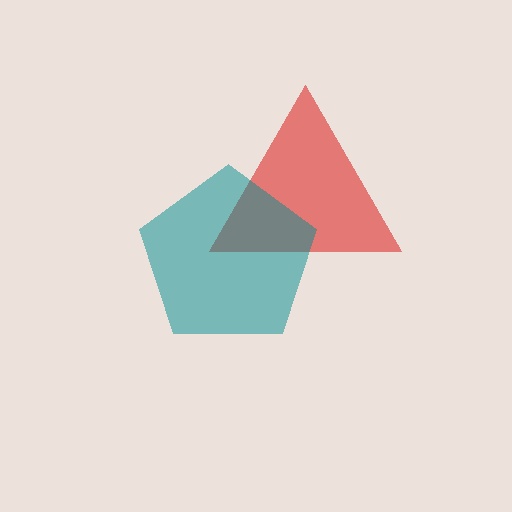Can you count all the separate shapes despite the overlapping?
Yes, there are 2 separate shapes.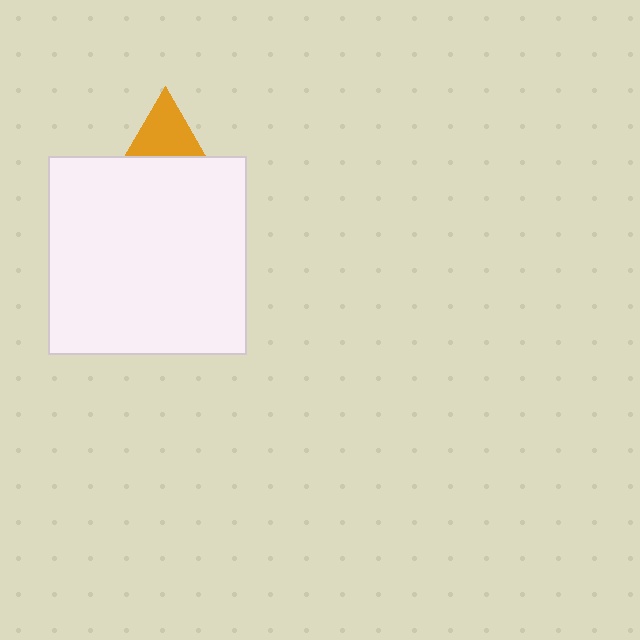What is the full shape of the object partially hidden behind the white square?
The partially hidden object is an orange triangle.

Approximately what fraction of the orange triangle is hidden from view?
Roughly 53% of the orange triangle is hidden behind the white square.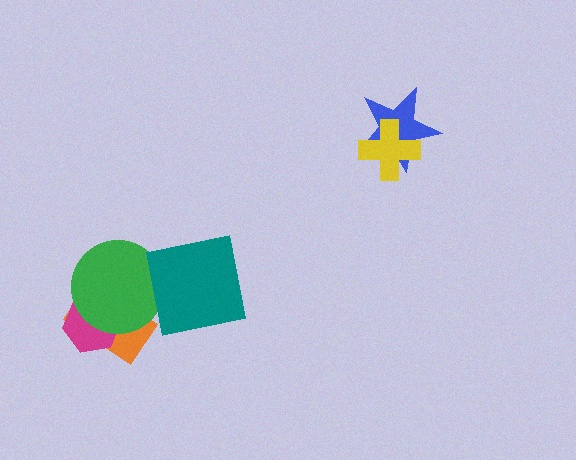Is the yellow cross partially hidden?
No, no other shape covers it.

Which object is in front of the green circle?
The teal square is in front of the green circle.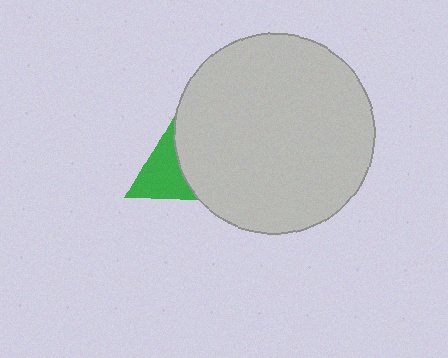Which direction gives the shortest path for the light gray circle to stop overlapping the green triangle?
Moving right gives the shortest separation.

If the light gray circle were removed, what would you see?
You would see the complete green triangle.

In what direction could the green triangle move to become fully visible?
The green triangle could move left. That would shift it out from behind the light gray circle entirely.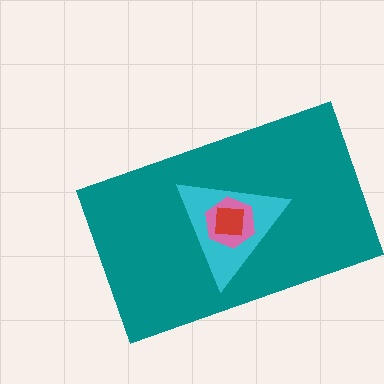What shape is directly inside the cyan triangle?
The pink hexagon.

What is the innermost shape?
The red square.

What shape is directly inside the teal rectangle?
The cyan triangle.